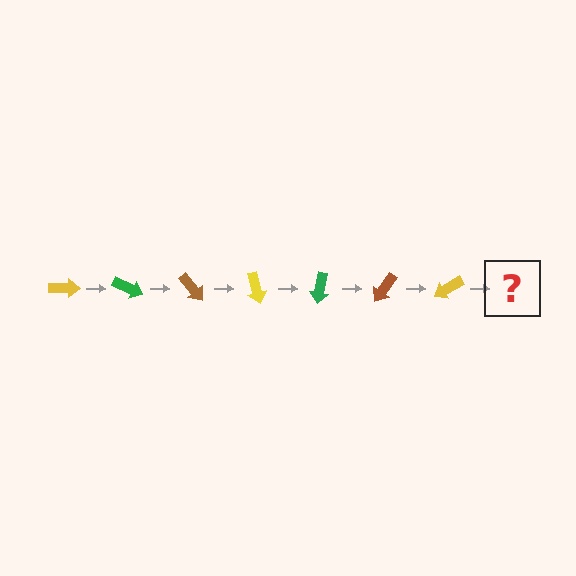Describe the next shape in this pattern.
It should be a green arrow, rotated 175 degrees from the start.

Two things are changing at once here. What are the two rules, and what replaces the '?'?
The two rules are that it rotates 25 degrees each step and the color cycles through yellow, green, and brown. The '?' should be a green arrow, rotated 175 degrees from the start.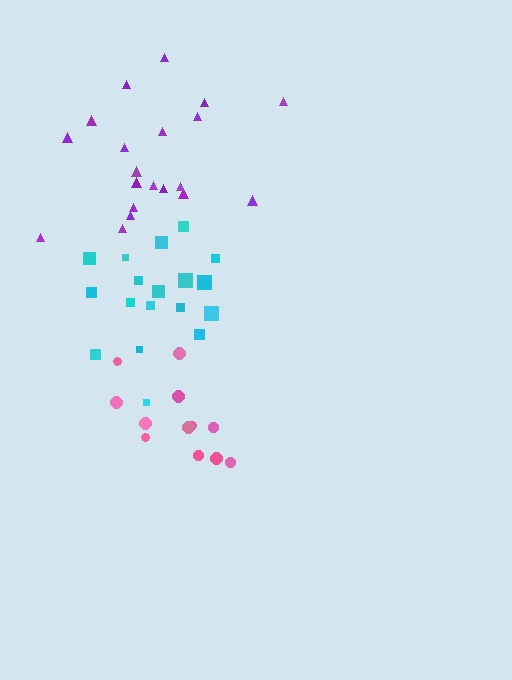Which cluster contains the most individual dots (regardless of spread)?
Purple (20).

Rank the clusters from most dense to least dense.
pink, cyan, purple.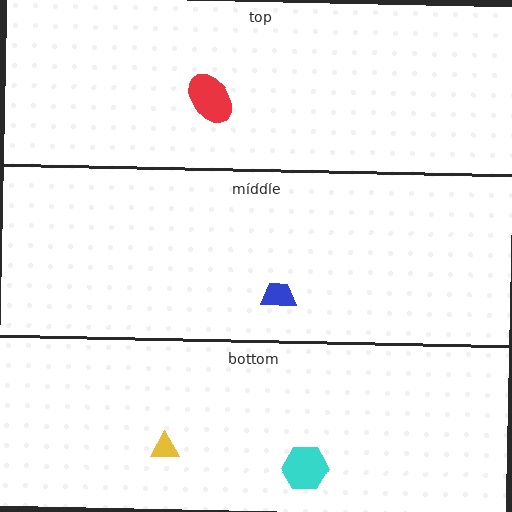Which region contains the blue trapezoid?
The middle region.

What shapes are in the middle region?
The blue trapezoid.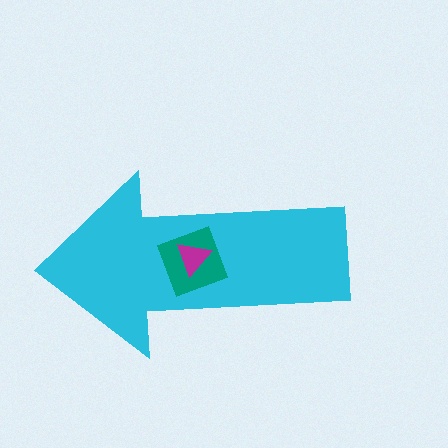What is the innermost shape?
The magenta triangle.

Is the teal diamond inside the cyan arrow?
Yes.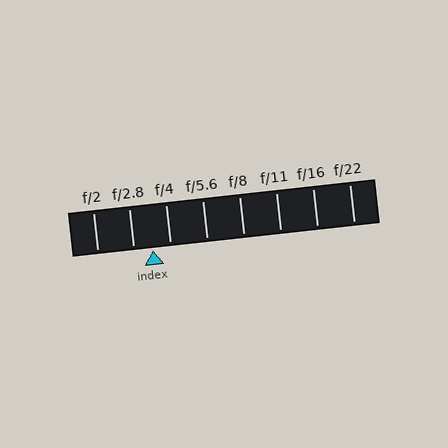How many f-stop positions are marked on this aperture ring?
There are 8 f-stop positions marked.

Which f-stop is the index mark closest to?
The index mark is closest to f/4.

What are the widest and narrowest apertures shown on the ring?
The widest aperture shown is f/2 and the narrowest is f/22.